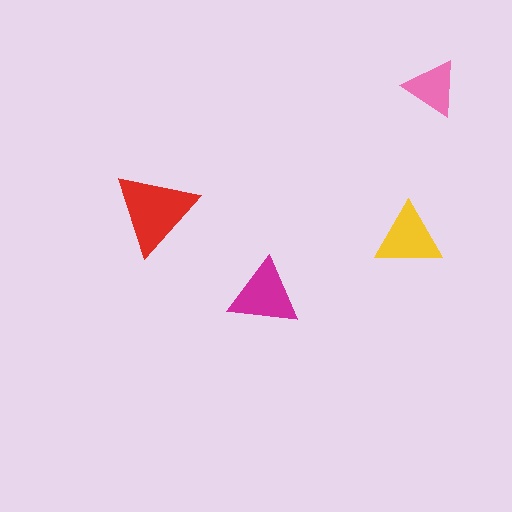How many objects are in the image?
There are 4 objects in the image.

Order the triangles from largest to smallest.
the red one, the magenta one, the yellow one, the pink one.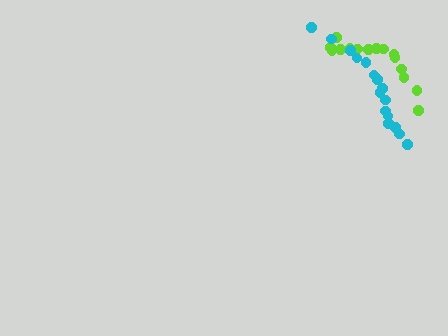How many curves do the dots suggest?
There are 2 distinct paths.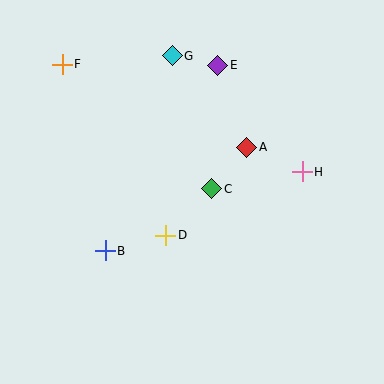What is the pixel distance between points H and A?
The distance between H and A is 61 pixels.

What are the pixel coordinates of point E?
Point E is at (218, 65).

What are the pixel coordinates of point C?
Point C is at (212, 189).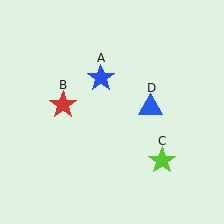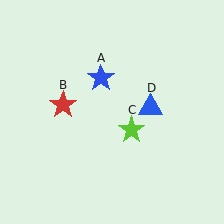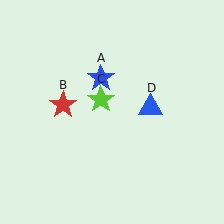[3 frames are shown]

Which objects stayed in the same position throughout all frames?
Blue star (object A) and red star (object B) and blue triangle (object D) remained stationary.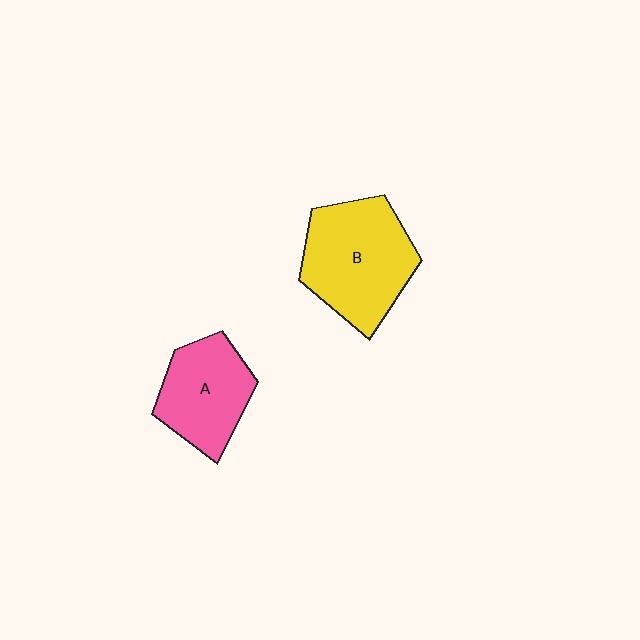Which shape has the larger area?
Shape B (yellow).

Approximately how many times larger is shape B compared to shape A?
Approximately 1.4 times.